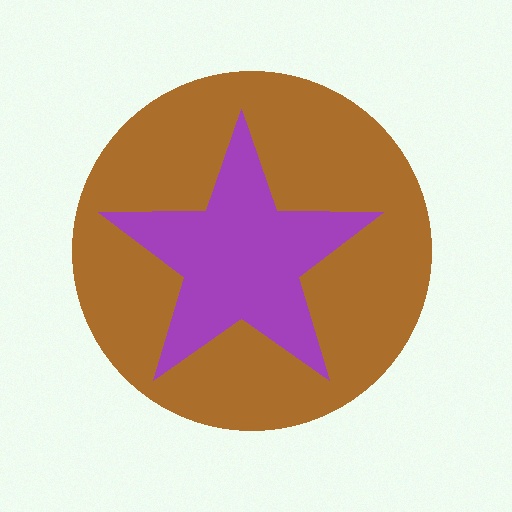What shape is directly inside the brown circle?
The purple star.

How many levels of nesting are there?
2.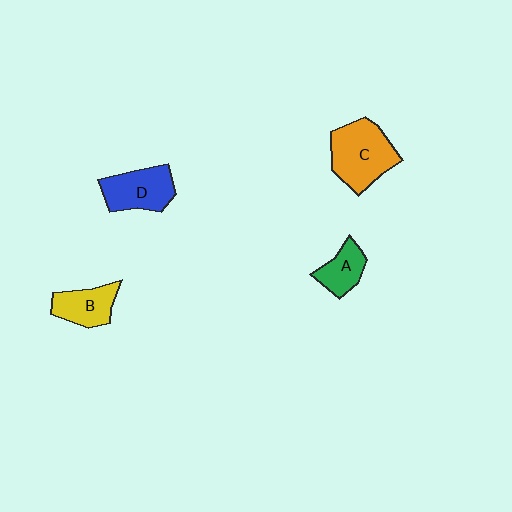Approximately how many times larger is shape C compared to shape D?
Approximately 1.3 times.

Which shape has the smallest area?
Shape A (green).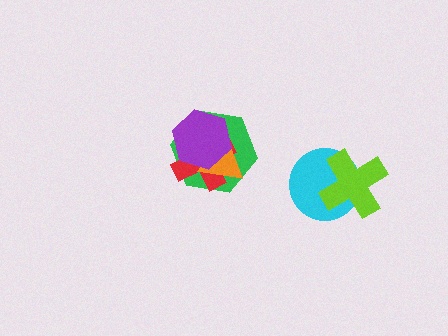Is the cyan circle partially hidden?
Yes, it is partially covered by another shape.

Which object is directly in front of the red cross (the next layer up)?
The orange triangle is directly in front of the red cross.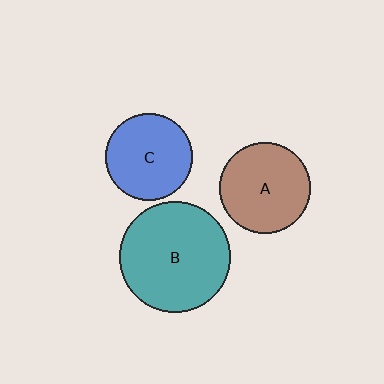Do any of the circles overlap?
No, none of the circles overlap.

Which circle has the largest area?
Circle B (teal).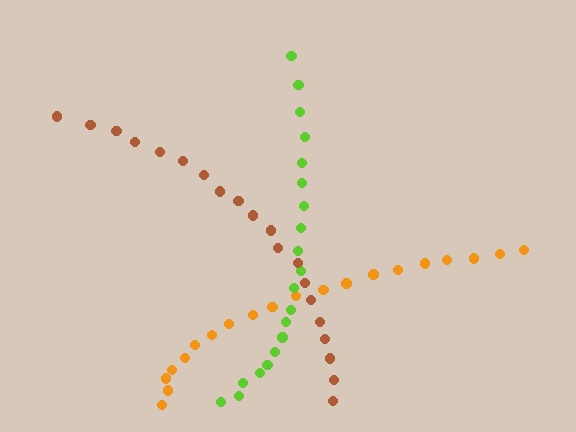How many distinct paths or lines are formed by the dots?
There are 3 distinct paths.